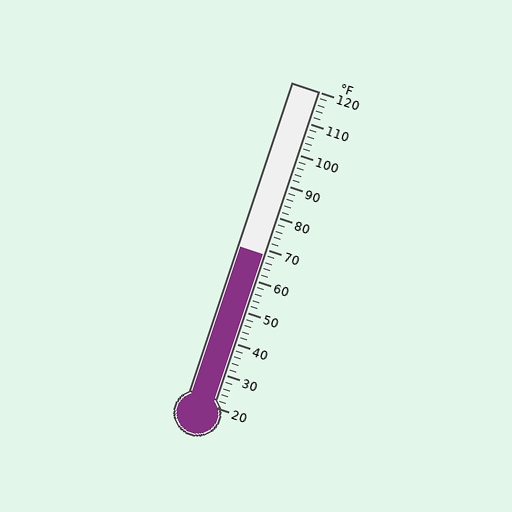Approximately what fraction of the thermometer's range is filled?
The thermometer is filled to approximately 50% of its range.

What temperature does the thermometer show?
The thermometer shows approximately 68°F.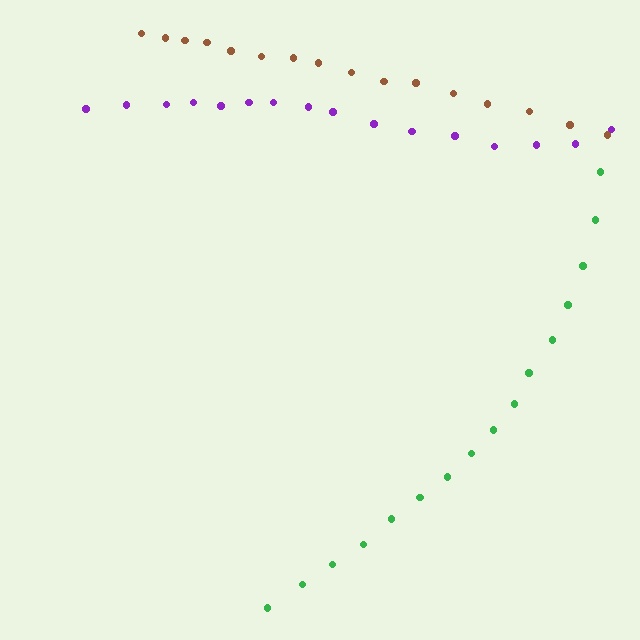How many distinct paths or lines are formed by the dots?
There are 3 distinct paths.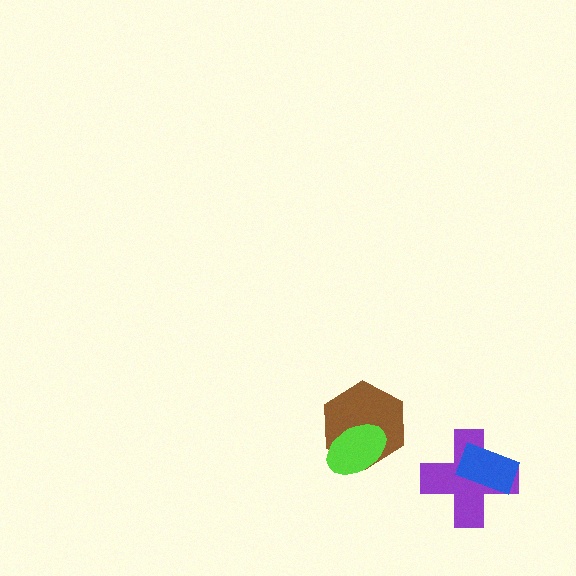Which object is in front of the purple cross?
The blue rectangle is in front of the purple cross.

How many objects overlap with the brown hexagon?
1 object overlaps with the brown hexagon.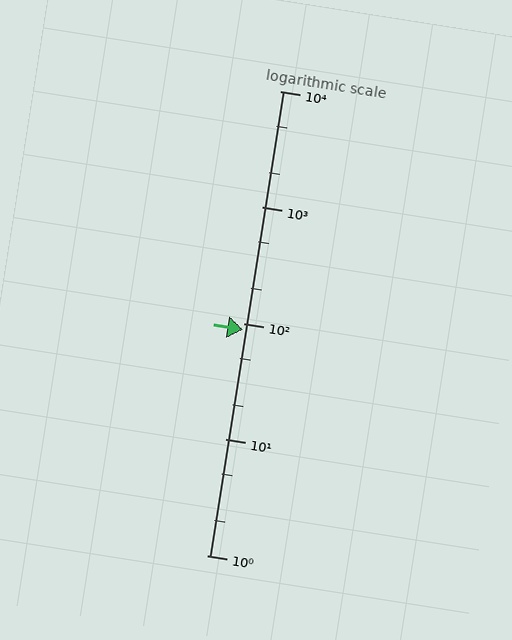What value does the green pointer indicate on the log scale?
The pointer indicates approximately 88.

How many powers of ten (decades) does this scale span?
The scale spans 4 decades, from 1 to 10000.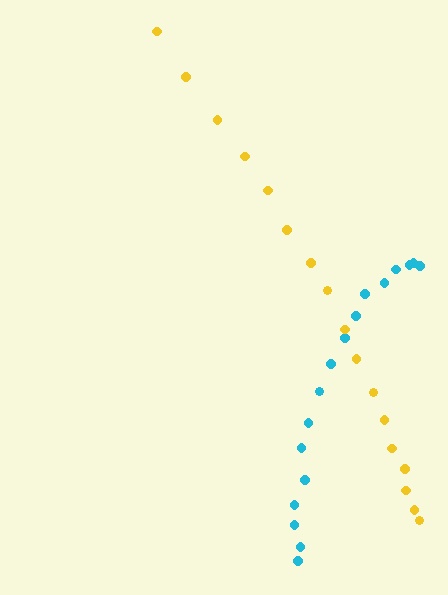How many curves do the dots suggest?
There are 2 distinct paths.